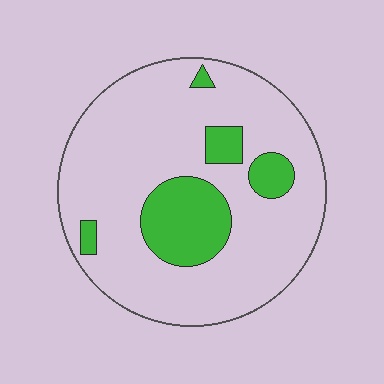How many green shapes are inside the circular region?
5.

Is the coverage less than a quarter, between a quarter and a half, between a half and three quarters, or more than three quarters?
Less than a quarter.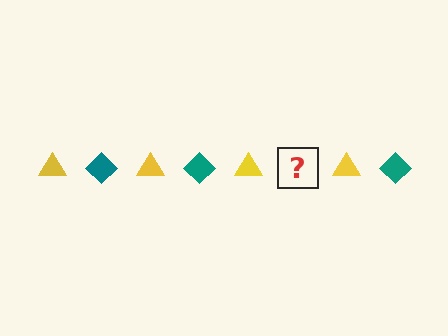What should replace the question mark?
The question mark should be replaced with a teal diamond.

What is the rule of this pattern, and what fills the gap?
The rule is that the pattern alternates between yellow triangle and teal diamond. The gap should be filled with a teal diamond.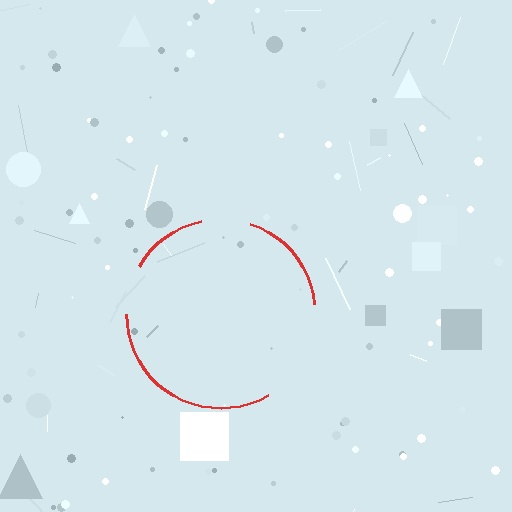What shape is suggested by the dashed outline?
The dashed outline suggests a circle.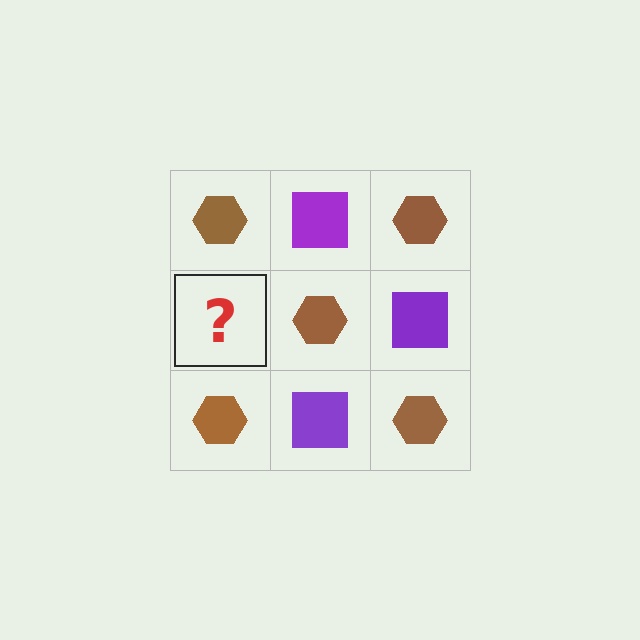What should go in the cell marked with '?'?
The missing cell should contain a purple square.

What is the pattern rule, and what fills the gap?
The rule is that it alternates brown hexagon and purple square in a checkerboard pattern. The gap should be filled with a purple square.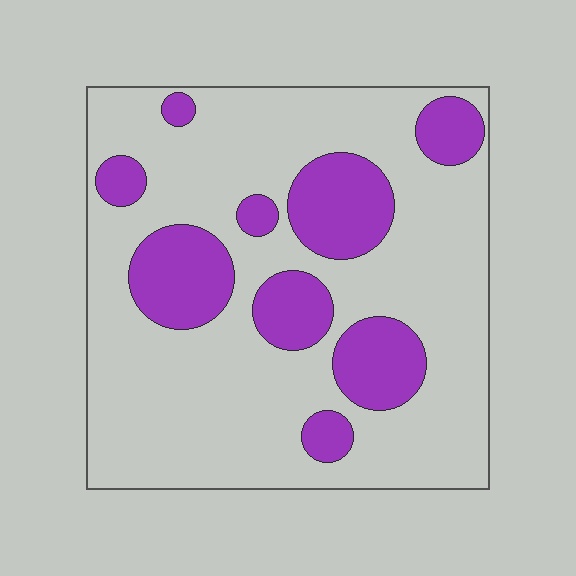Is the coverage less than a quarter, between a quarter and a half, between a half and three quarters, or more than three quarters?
Between a quarter and a half.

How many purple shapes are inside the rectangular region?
9.